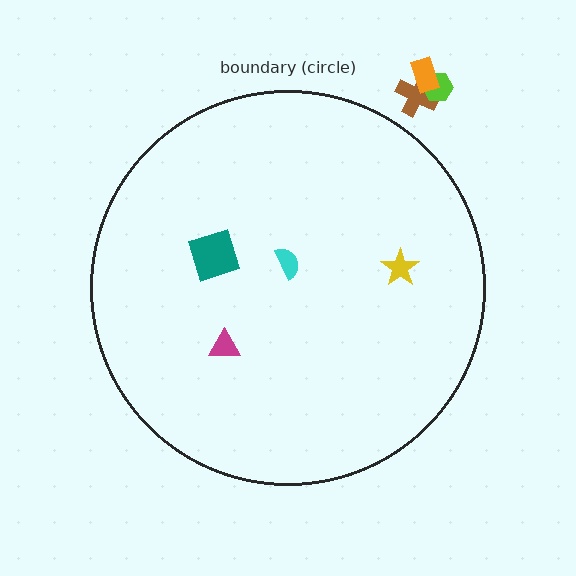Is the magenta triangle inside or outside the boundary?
Inside.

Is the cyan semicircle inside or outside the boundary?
Inside.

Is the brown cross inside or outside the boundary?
Outside.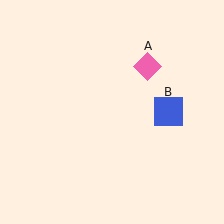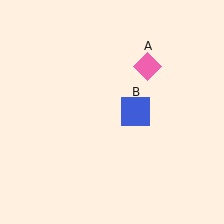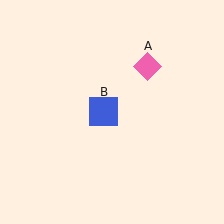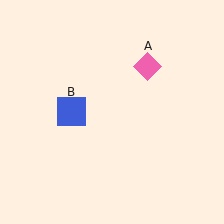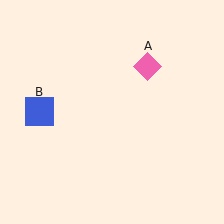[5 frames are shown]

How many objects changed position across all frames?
1 object changed position: blue square (object B).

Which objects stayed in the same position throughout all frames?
Pink diamond (object A) remained stationary.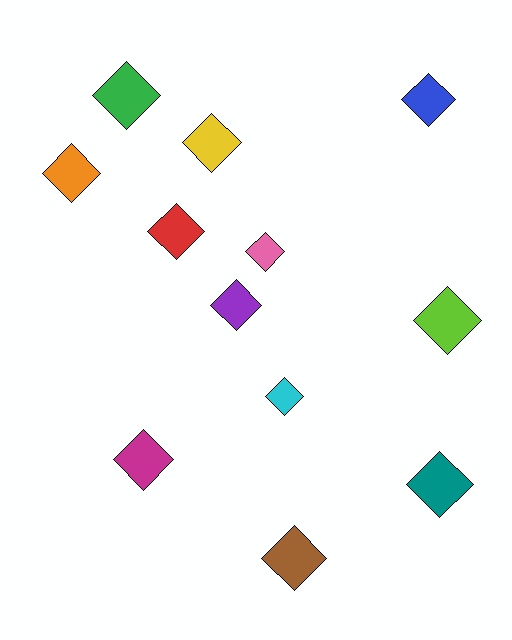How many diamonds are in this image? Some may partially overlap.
There are 12 diamonds.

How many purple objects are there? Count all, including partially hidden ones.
There is 1 purple object.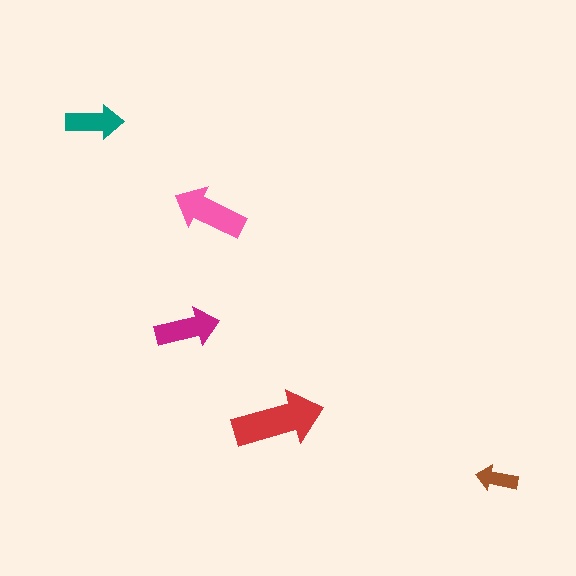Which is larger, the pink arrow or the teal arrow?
The pink one.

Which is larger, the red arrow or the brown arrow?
The red one.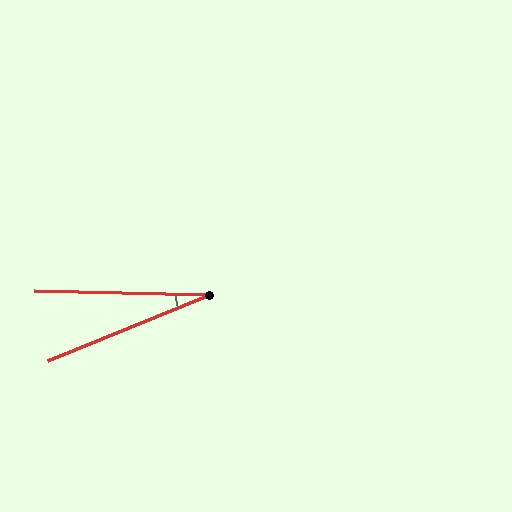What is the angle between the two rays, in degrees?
Approximately 23 degrees.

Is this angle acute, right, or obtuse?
It is acute.